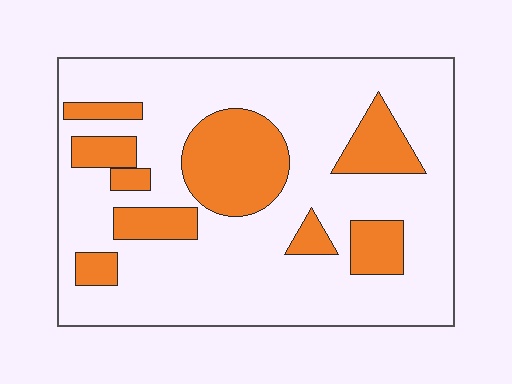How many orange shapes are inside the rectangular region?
9.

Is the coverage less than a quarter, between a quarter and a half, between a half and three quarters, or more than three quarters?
Less than a quarter.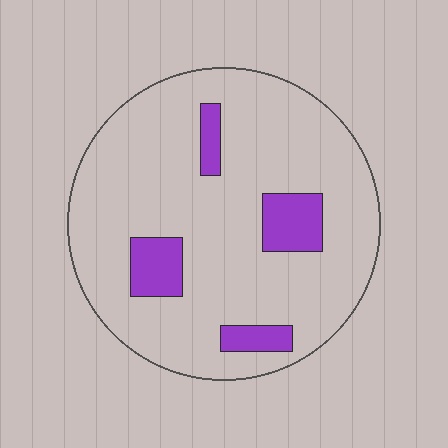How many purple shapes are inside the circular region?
4.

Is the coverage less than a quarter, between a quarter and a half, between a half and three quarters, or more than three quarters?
Less than a quarter.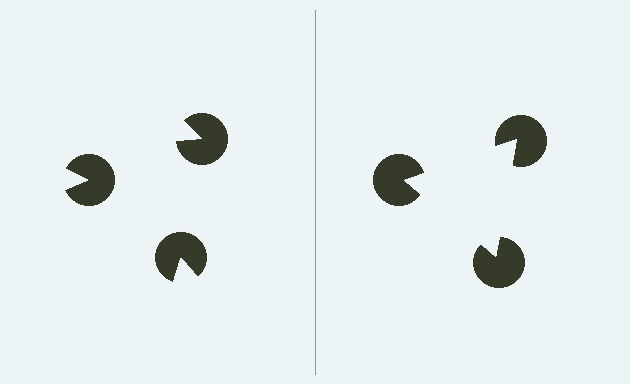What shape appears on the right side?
An illusory triangle.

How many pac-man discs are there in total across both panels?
6 — 3 on each side.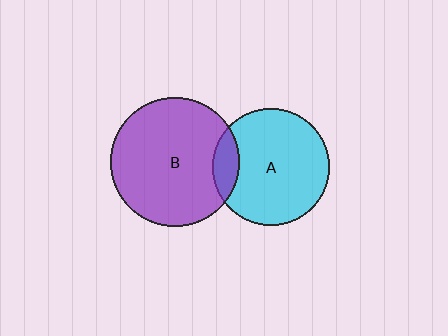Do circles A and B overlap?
Yes.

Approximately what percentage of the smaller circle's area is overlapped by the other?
Approximately 15%.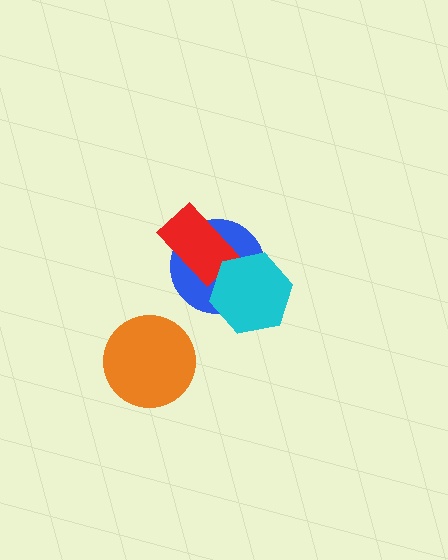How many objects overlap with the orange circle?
0 objects overlap with the orange circle.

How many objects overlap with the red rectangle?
2 objects overlap with the red rectangle.